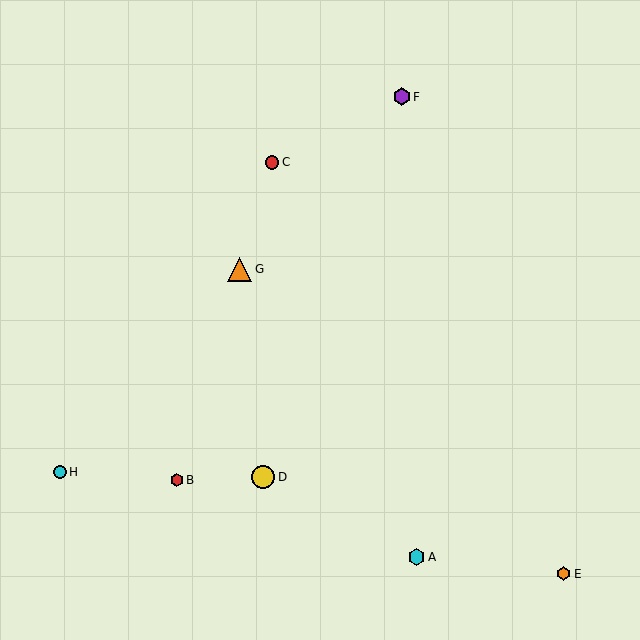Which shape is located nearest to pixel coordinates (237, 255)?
The orange triangle (labeled G) at (240, 269) is nearest to that location.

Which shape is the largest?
The orange triangle (labeled G) is the largest.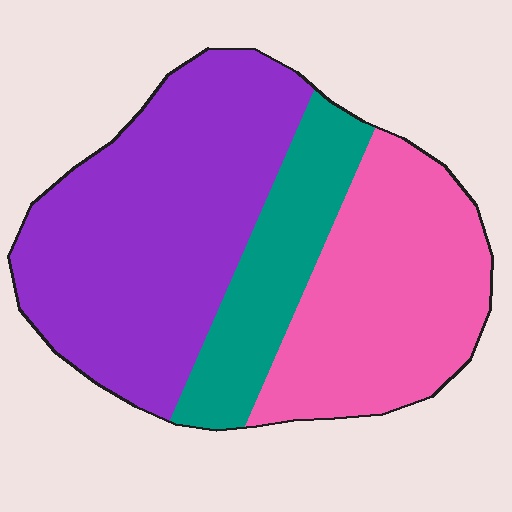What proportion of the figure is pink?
Pink covers about 35% of the figure.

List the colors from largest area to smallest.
From largest to smallest: purple, pink, teal.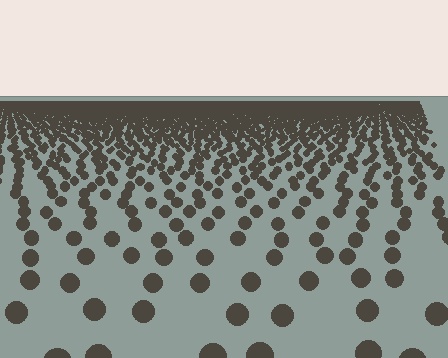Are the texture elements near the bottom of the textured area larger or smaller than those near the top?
Larger. Near the bottom, elements are closer to the viewer and appear at a bigger on-screen size.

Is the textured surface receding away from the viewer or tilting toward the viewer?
The surface is receding away from the viewer. Texture elements get smaller and denser toward the top.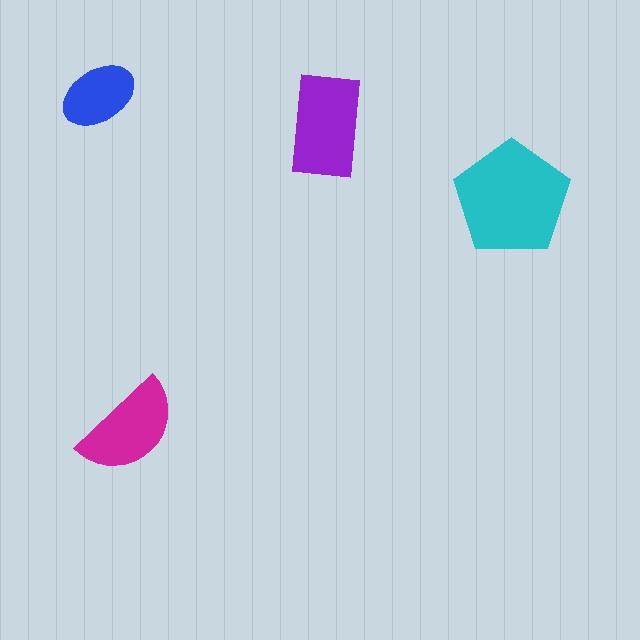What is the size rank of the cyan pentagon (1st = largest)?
1st.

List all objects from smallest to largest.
The blue ellipse, the magenta semicircle, the purple rectangle, the cyan pentagon.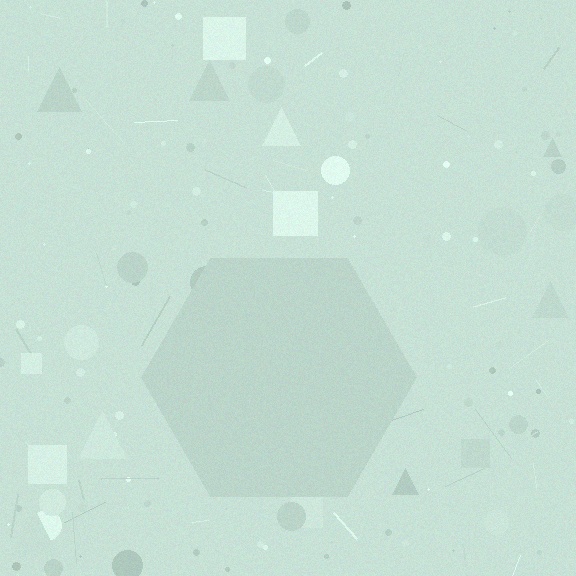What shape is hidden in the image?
A hexagon is hidden in the image.